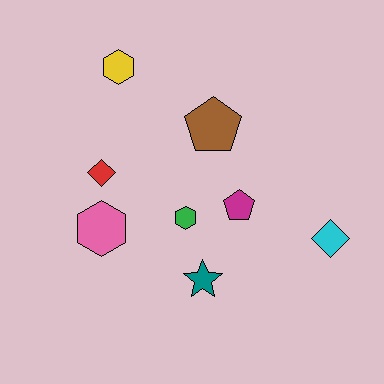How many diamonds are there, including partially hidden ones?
There are 2 diamonds.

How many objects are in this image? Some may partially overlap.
There are 8 objects.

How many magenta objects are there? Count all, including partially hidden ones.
There is 1 magenta object.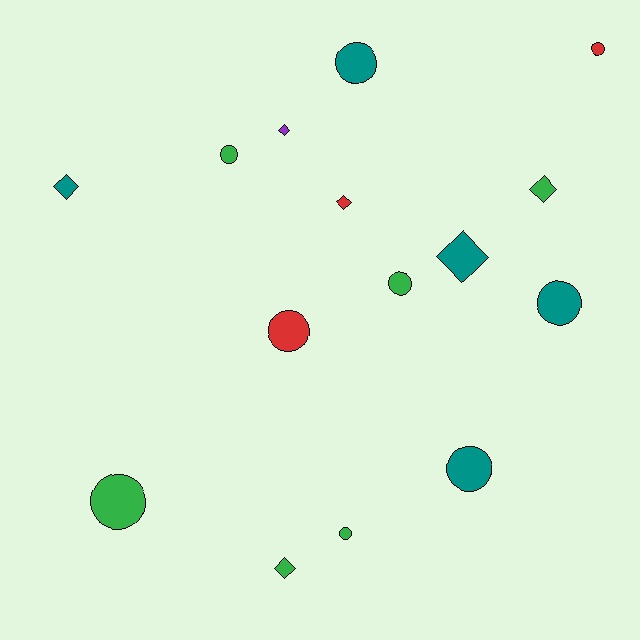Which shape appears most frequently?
Circle, with 9 objects.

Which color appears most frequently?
Green, with 6 objects.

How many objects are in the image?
There are 15 objects.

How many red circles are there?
There are 2 red circles.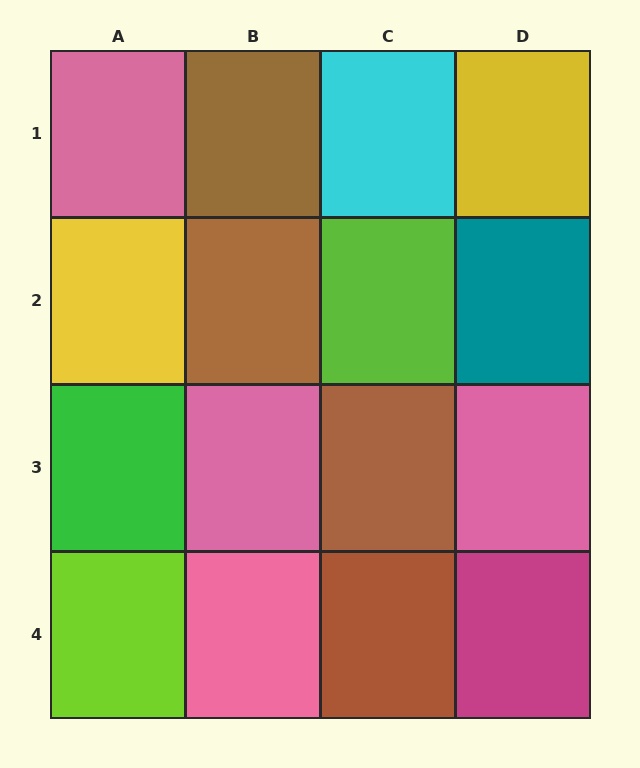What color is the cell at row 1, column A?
Pink.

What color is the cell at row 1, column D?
Yellow.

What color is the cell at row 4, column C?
Brown.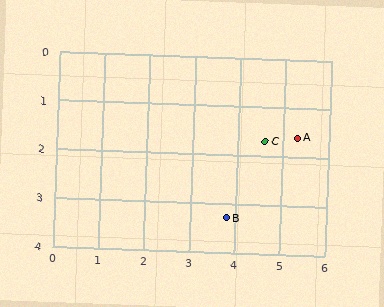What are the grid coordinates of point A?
Point A is at approximately (5.3, 1.6).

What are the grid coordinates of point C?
Point C is at approximately (4.6, 1.7).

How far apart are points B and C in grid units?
Points B and C are about 1.8 grid units apart.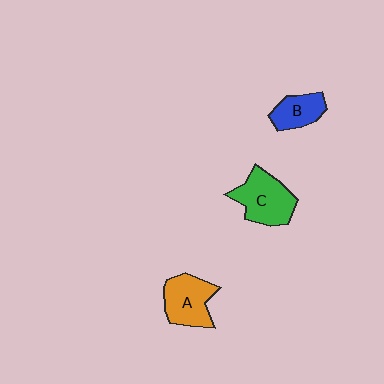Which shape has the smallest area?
Shape B (blue).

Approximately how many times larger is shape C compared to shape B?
Approximately 1.6 times.